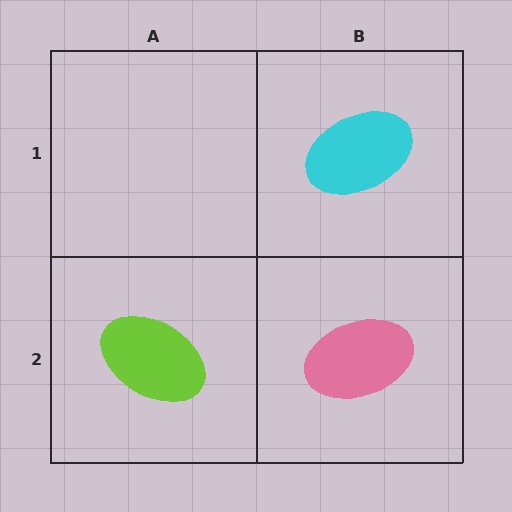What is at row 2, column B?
A pink ellipse.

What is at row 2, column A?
A lime ellipse.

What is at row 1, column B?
A cyan ellipse.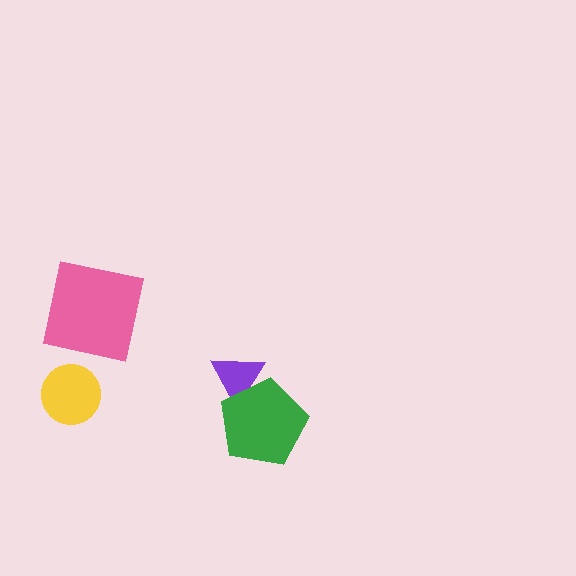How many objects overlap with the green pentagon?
1 object overlaps with the green pentagon.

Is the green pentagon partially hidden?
No, no other shape covers it.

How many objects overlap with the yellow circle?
0 objects overlap with the yellow circle.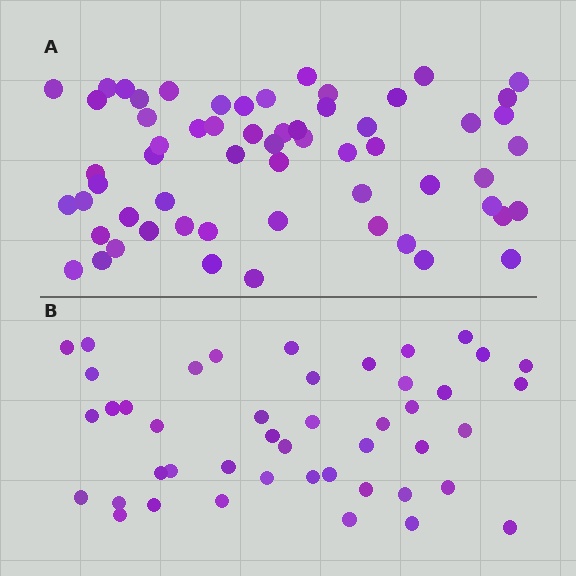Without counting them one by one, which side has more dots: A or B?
Region A (the top region) has more dots.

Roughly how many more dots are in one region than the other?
Region A has approximately 15 more dots than region B.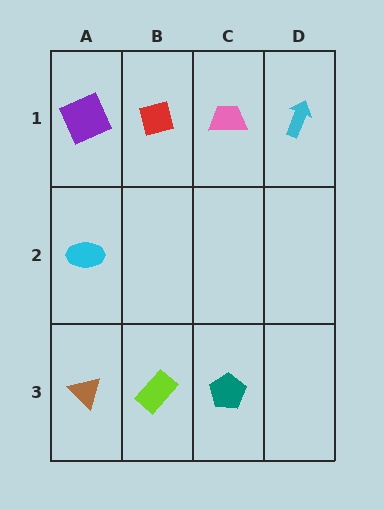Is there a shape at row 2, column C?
No, that cell is empty.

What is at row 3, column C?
A teal pentagon.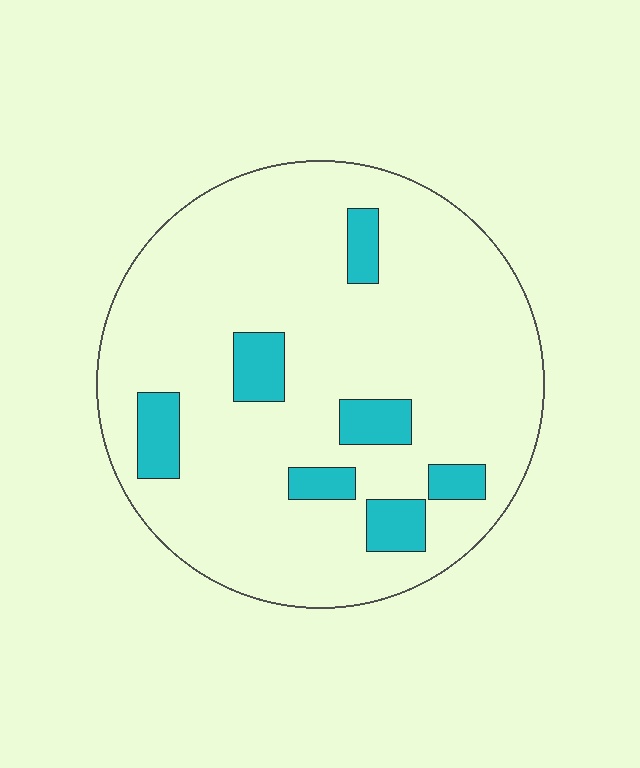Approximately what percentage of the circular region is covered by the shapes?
Approximately 15%.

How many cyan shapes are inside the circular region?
7.